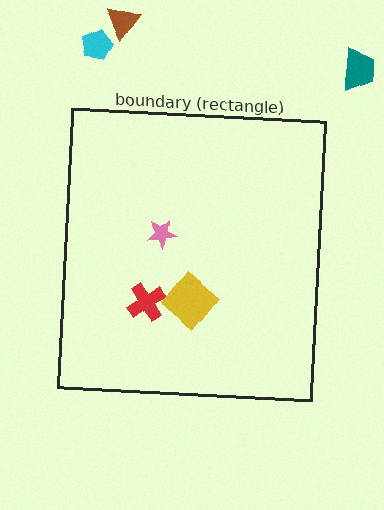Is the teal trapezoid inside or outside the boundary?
Outside.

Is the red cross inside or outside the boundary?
Inside.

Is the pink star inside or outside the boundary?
Inside.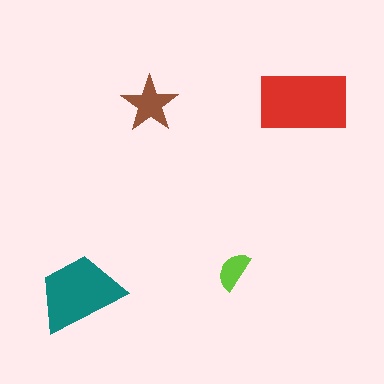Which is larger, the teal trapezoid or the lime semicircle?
The teal trapezoid.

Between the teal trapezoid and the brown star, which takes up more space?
The teal trapezoid.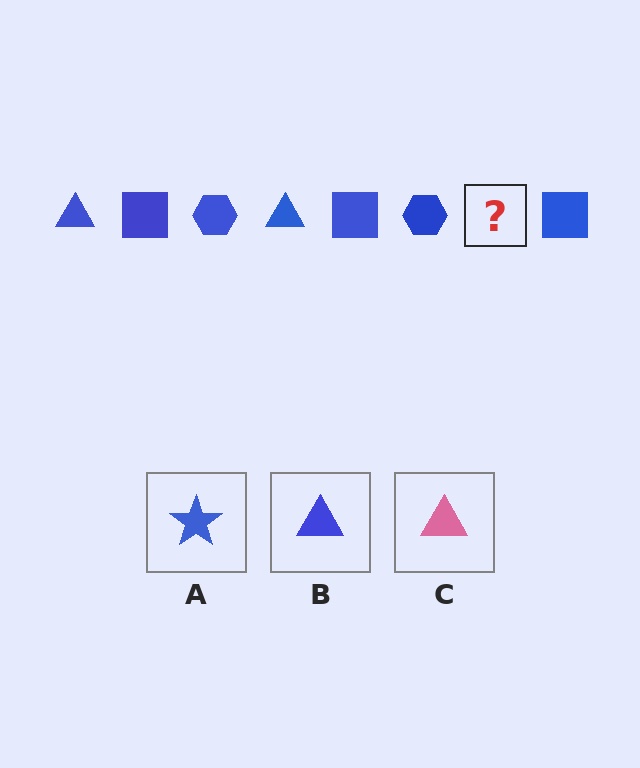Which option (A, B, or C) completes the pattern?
B.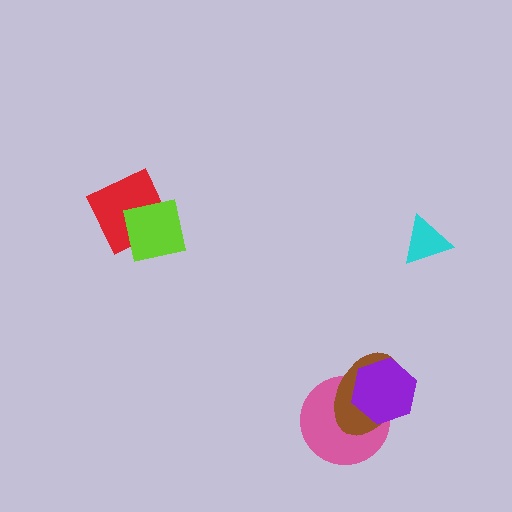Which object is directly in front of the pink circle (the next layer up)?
The brown ellipse is directly in front of the pink circle.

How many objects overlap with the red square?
1 object overlaps with the red square.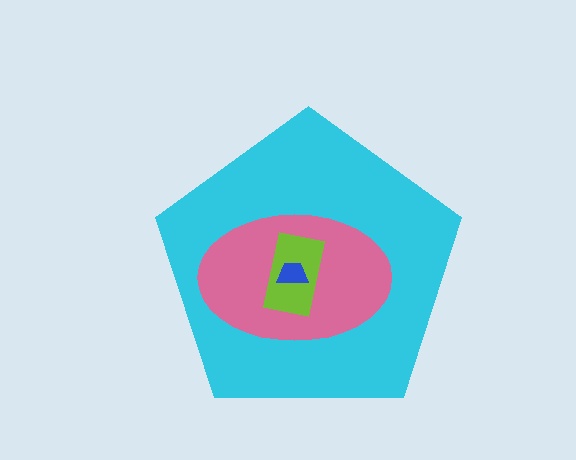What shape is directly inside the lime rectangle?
The blue trapezoid.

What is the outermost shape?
The cyan pentagon.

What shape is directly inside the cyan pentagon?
The pink ellipse.